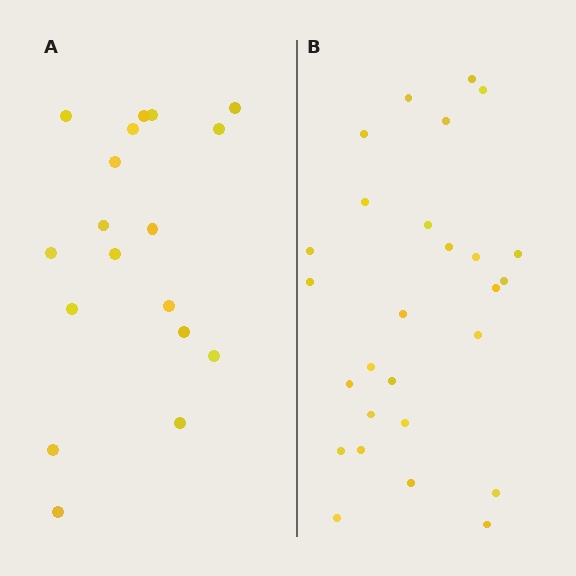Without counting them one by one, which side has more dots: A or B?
Region B (the right region) has more dots.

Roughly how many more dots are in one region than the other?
Region B has roughly 8 or so more dots than region A.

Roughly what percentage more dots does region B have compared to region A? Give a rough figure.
About 50% more.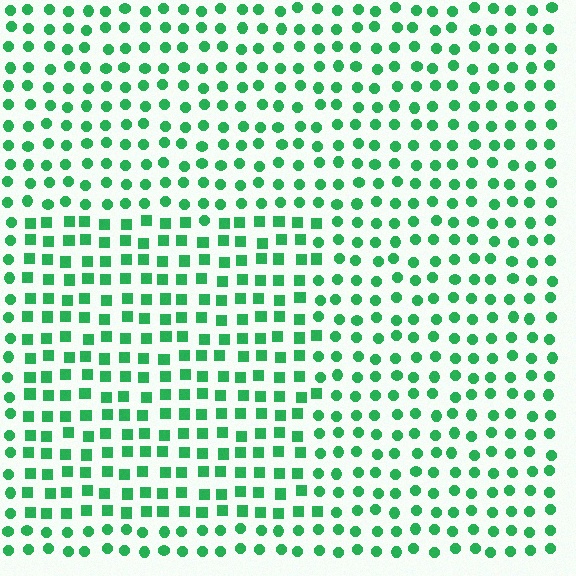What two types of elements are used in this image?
The image uses squares inside the rectangle region and circles outside it.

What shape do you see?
I see a rectangle.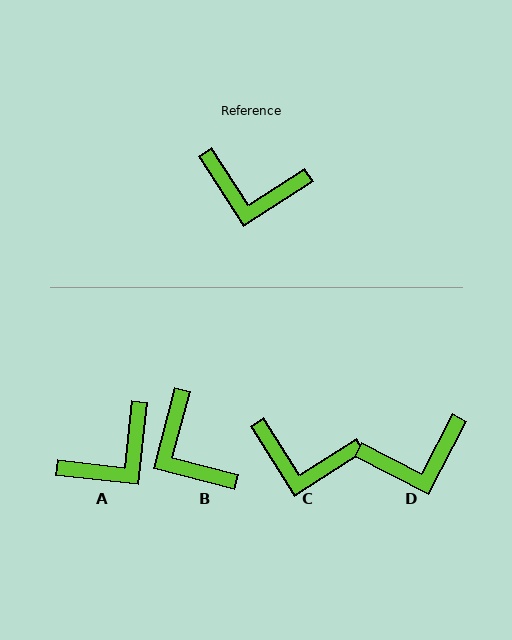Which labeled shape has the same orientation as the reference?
C.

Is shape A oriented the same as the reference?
No, it is off by about 51 degrees.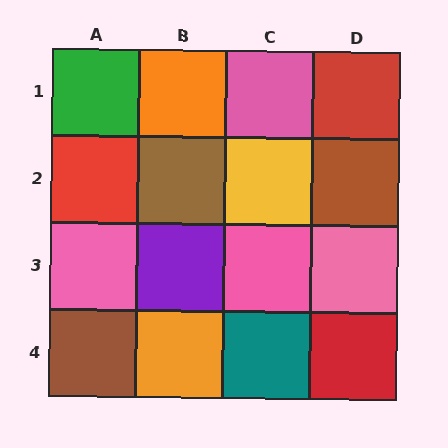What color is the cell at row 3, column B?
Purple.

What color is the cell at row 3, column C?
Pink.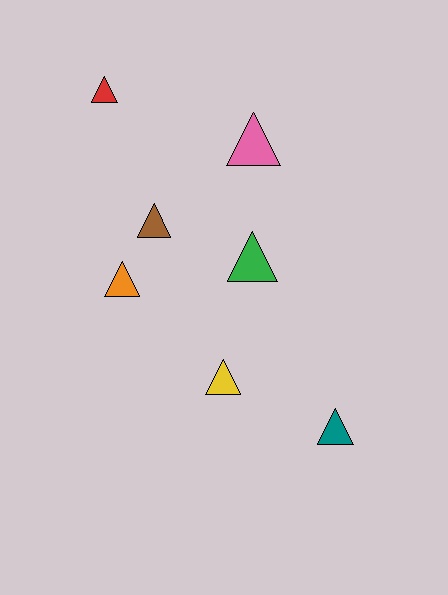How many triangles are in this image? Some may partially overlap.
There are 7 triangles.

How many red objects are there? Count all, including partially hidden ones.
There is 1 red object.